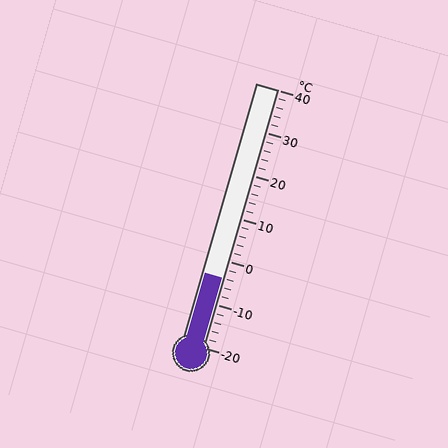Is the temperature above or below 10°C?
The temperature is below 10°C.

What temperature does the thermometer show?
The thermometer shows approximately -4°C.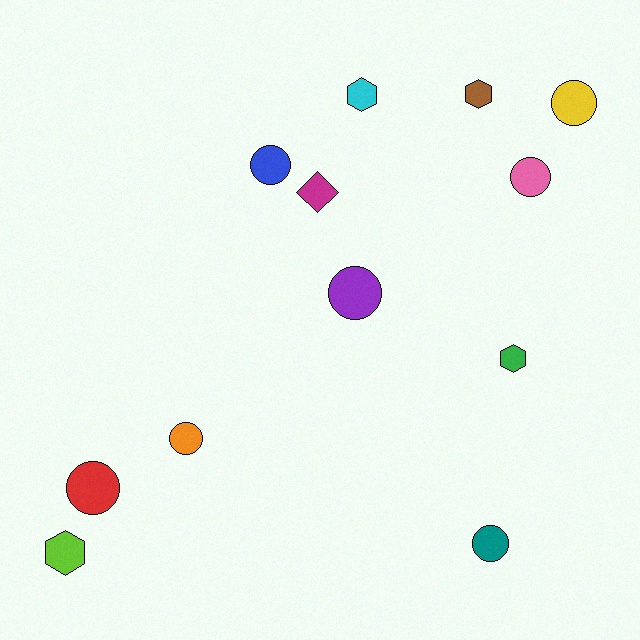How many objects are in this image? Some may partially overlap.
There are 12 objects.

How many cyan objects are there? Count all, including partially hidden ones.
There is 1 cyan object.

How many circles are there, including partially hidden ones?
There are 7 circles.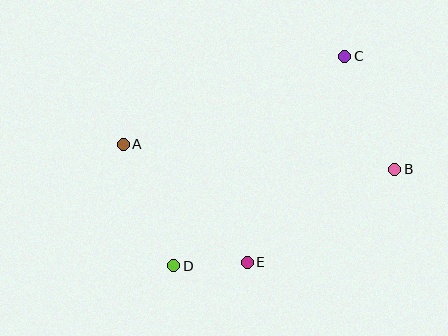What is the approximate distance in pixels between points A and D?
The distance between A and D is approximately 131 pixels.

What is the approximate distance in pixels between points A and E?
The distance between A and E is approximately 171 pixels.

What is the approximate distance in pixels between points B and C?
The distance between B and C is approximately 123 pixels.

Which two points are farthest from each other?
Points A and B are farthest from each other.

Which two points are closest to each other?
Points D and E are closest to each other.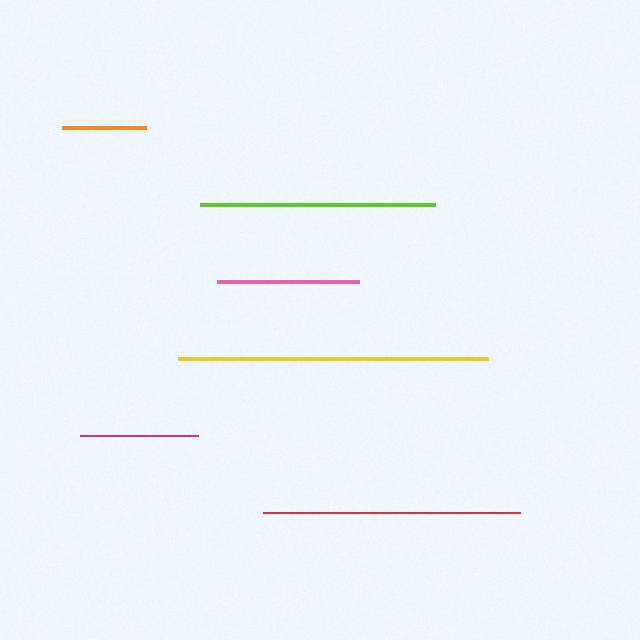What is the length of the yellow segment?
The yellow segment is approximately 309 pixels long.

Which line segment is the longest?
The yellow line is the longest at approximately 309 pixels.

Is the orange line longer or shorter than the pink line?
The pink line is longer than the orange line.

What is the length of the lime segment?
The lime segment is approximately 235 pixels long.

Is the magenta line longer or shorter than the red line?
The red line is longer than the magenta line.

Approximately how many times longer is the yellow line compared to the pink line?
The yellow line is approximately 2.2 times the length of the pink line.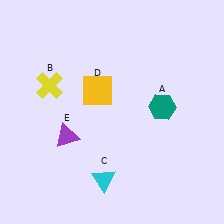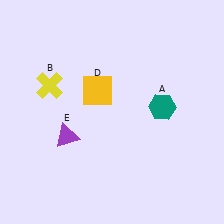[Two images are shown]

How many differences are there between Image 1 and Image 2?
There is 1 difference between the two images.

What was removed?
The cyan triangle (C) was removed in Image 2.